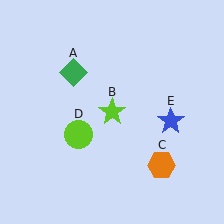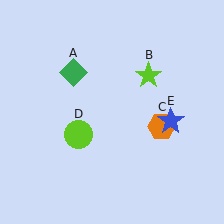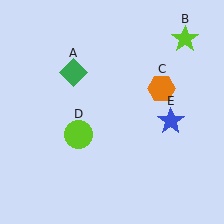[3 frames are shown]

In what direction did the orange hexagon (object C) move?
The orange hexagon (object C) moved up.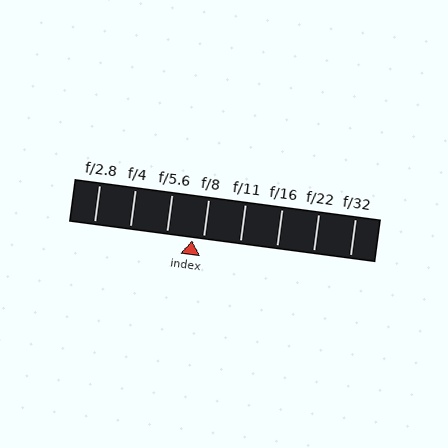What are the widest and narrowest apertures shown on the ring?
The widest aperture shown is f/2.8 and the narrowest is f/32.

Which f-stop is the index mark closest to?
The index mark is closest to f/8.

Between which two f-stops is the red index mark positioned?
The index mark is between f/5.6 and f/8.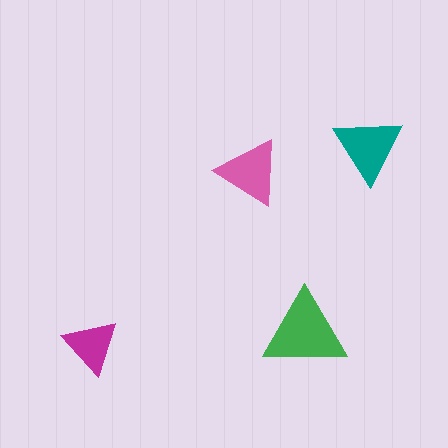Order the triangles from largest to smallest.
the green one, the teal one, the pink one, the magenta one.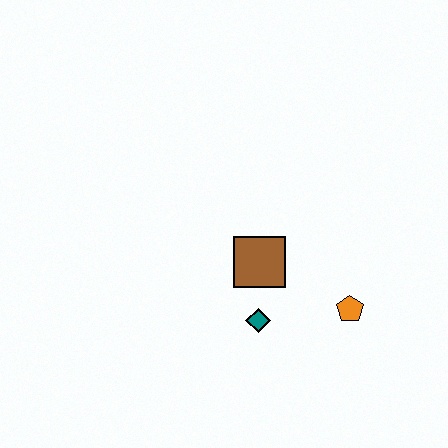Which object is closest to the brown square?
The teal diamond is closest to the brown square.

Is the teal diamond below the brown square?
Yes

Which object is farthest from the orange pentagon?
The brown square is farthest from the orange pentagon.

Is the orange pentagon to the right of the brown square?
Yes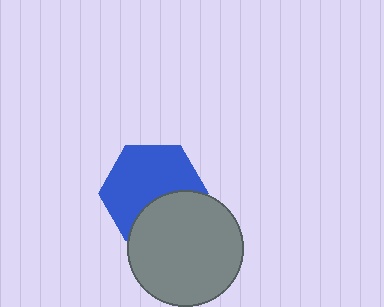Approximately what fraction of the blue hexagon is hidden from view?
Roughly 35% of the blue hexagon is hidden behind the gray circle.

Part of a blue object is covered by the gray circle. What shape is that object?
It is a hexagon.